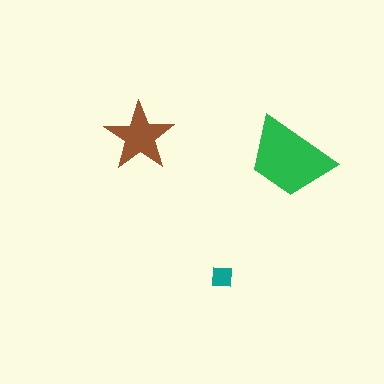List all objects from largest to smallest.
The green trapezoid, the brown star, the teal square.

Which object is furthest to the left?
The brown star is leftmost.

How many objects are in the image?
There are 3 objects in the image.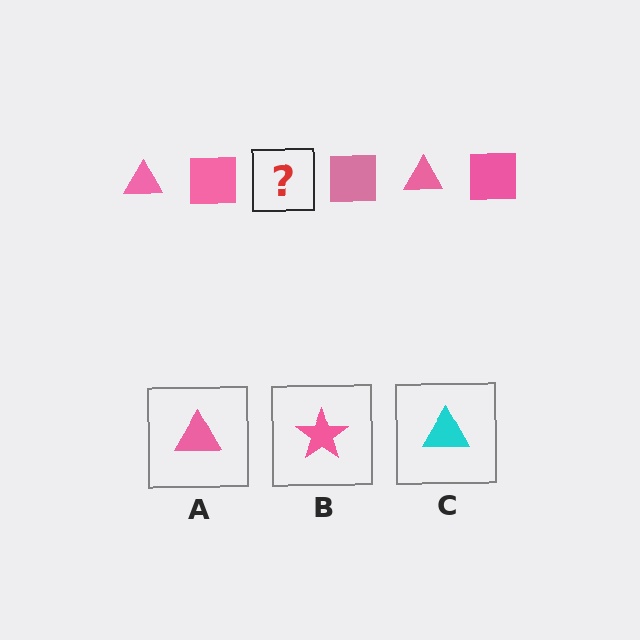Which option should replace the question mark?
Option A.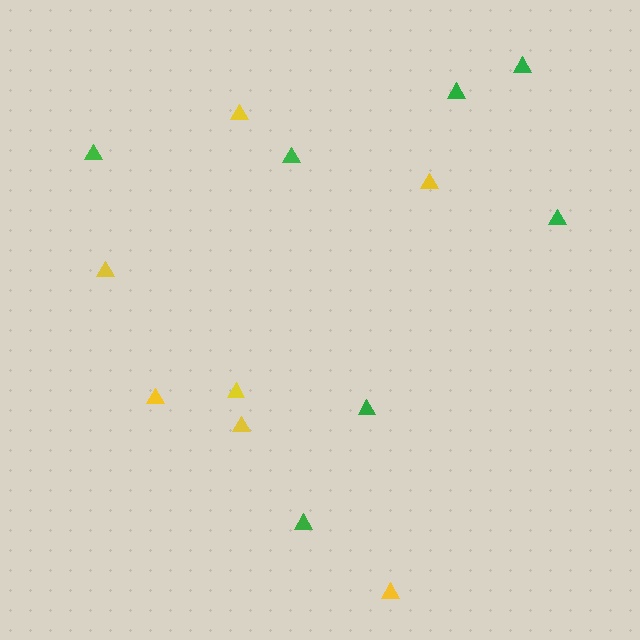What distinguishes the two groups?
There are 2 groups: one group of green triangles (7) and one group of yellow triangles (7).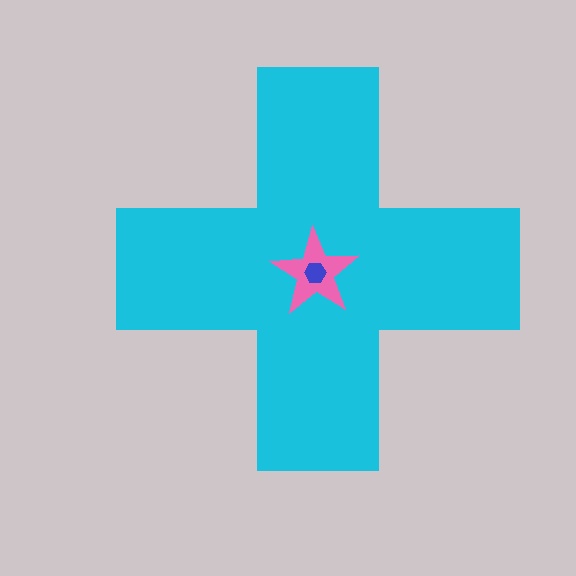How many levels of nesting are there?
3.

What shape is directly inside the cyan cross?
The pink star.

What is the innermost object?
The blue hexagon.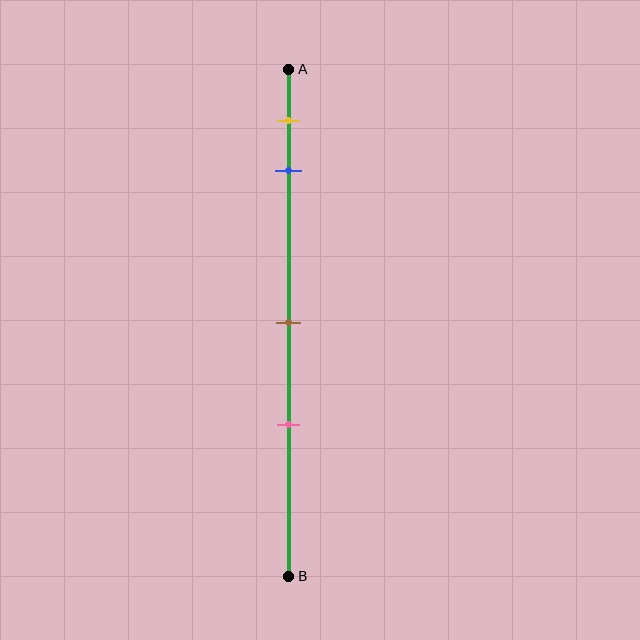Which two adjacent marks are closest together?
The yellow and blue marks are the closest adjacent pair.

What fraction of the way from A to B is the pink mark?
The pink mark is approximately 70% (0.7) of the way from A to B.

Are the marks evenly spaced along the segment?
No, the marks are not evenly spaced.